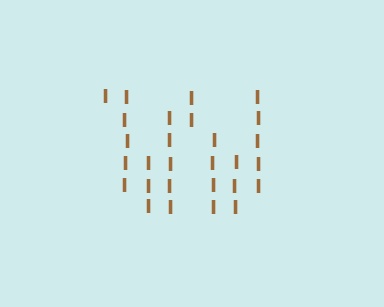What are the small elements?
The small elements are letter I's.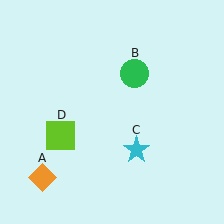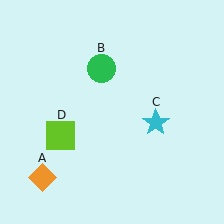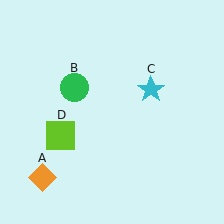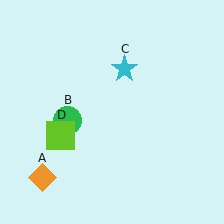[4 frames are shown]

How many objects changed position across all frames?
2 objects changed position: green circle (object B), cyan star (object C).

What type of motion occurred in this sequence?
The green circle (object B), cyan star (object C) rotated counterclockwise around the center of the scene.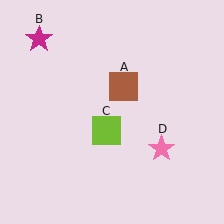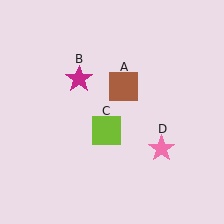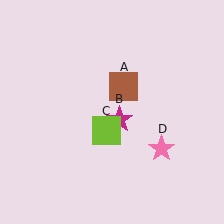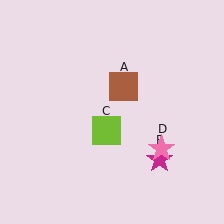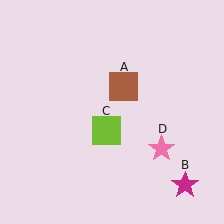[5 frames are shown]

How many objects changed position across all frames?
1 object changed position: magenta star (object B).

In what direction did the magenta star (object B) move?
The magenta star (object B) moved down and to the right.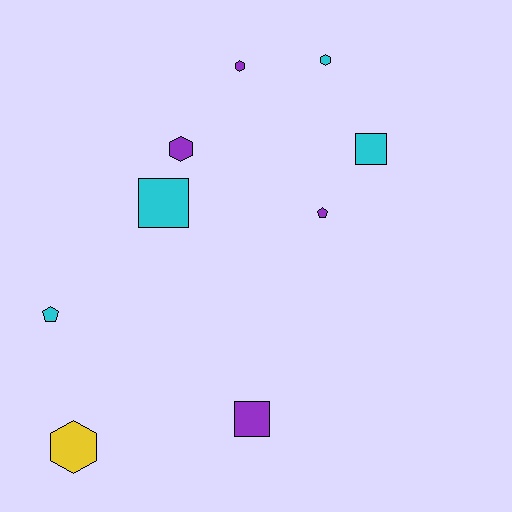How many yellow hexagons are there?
There is 1 yellow hexagon.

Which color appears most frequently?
Purple, with 4 objects.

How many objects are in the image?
There are 9 objects.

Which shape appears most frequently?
Hexagon, with 4 objects.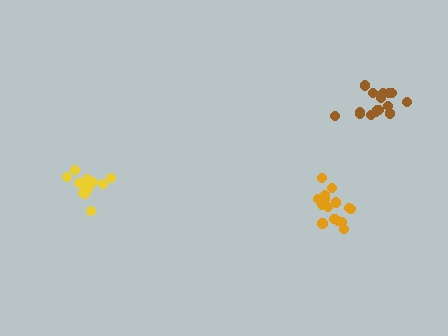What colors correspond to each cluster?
The clusters are colored: yellow, brown, orange.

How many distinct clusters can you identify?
There are 3 distinct clusters.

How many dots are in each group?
Group 1: 15 dots, Group 2: 16 dots, Group 3: 15 dots (46 total).